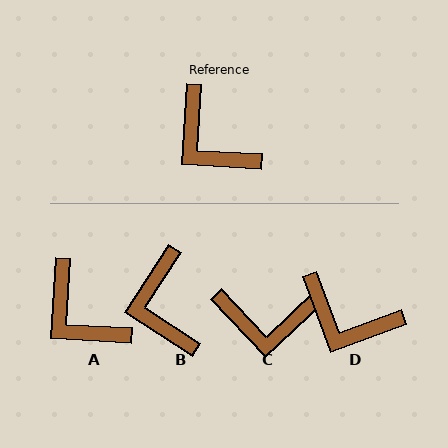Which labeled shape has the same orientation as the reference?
A.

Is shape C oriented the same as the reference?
No, it is off by about 47 degrees.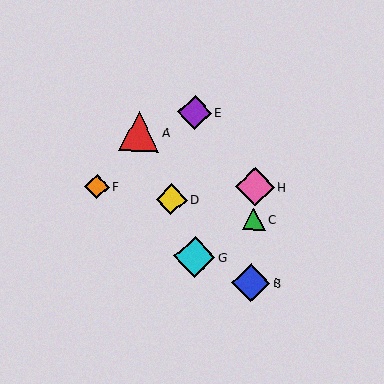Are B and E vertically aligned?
No, B is at x≈251 and E is at x≈194.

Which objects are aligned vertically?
Objects B, C, H are aligned vertically.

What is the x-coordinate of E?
Object E is at x≈194.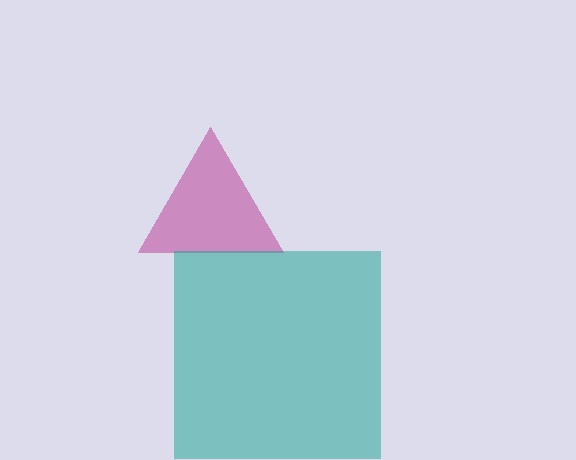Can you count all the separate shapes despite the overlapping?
Yes, there are 2 separate shapes.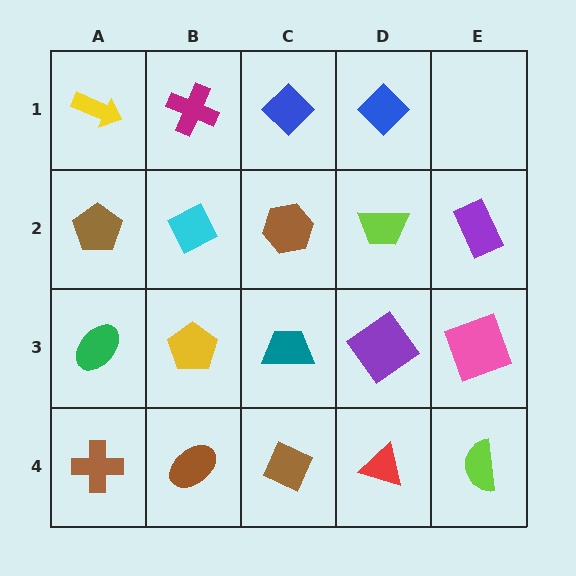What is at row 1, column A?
A yellow arrow.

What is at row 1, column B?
A magenta cross.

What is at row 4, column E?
A lime semicircle.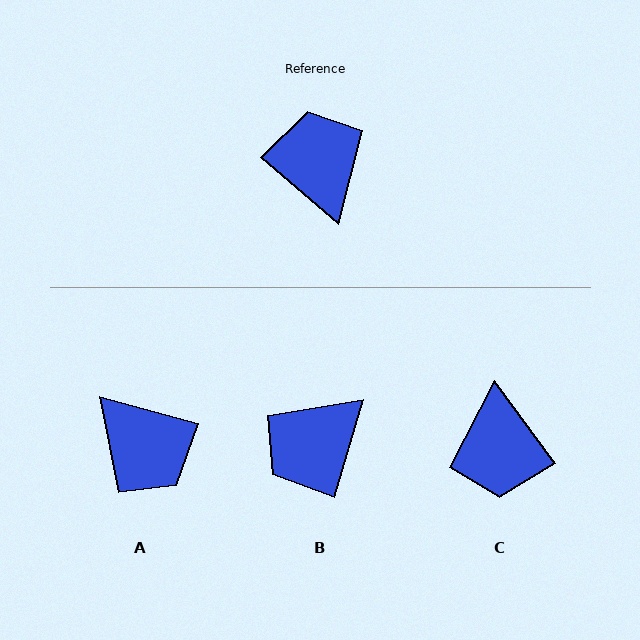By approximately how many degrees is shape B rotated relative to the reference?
Approximately 115 degrees counter-clockwise.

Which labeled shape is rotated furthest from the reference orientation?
C, about 167 degrees away.